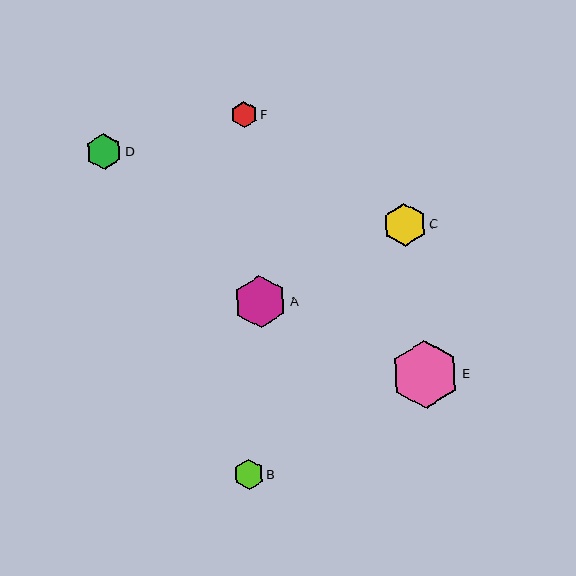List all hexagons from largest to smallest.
From largest to smallest: E, A, C, D, B, F.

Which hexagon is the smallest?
Hexagon F is the smallest with a size of approximately 26 pixels.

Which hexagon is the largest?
Hexagon E is the largest with a size of approximately 68 pixels.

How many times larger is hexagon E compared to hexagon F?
Hexagon E is approximately 2.6 times the size of hexagon F.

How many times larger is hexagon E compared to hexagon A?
Hexagon E is approximately 1.3 times the size of hexagon A.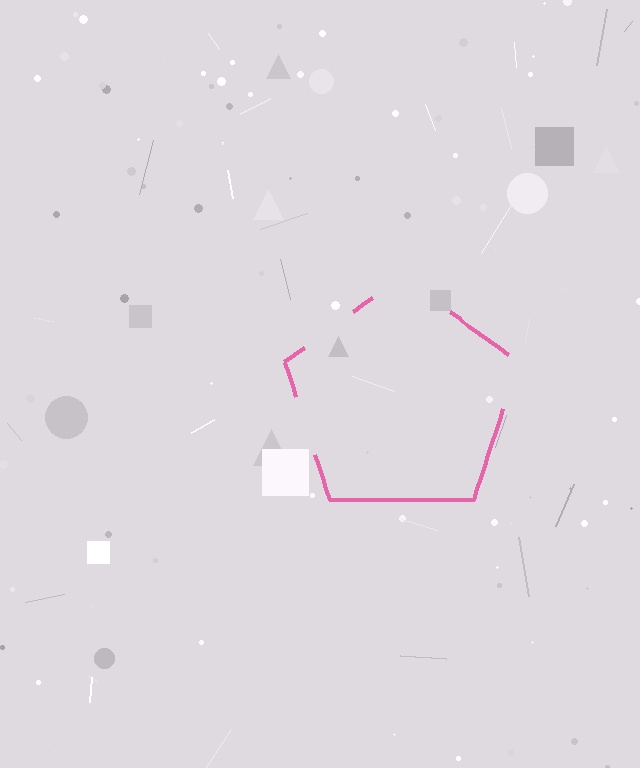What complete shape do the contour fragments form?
The contour fragments form a pentagon.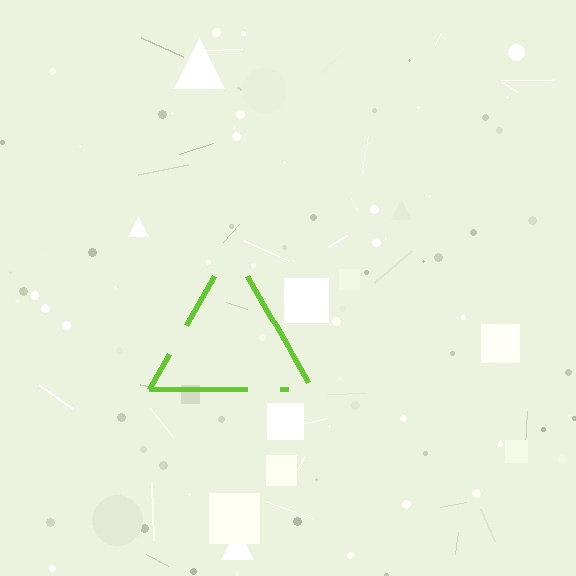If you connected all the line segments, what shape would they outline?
They would outline a triangle.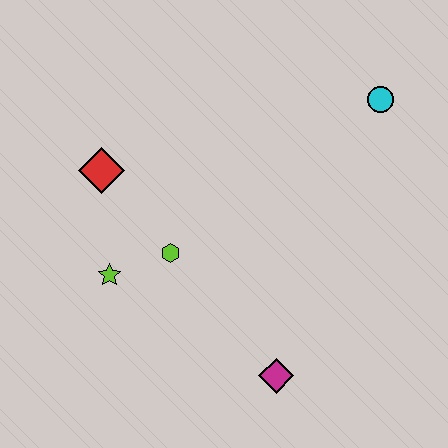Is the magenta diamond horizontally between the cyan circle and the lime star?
Yes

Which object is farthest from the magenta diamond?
The cyan circle is farthest from the magenta diamond.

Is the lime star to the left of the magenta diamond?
Yes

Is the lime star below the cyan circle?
Yes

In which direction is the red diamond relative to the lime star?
The red diamond is above the lime star.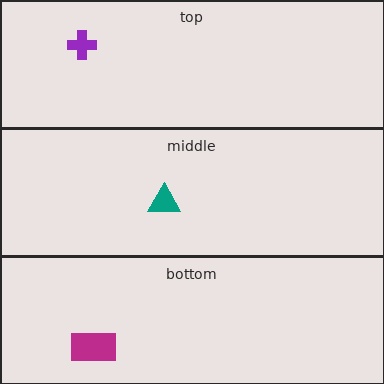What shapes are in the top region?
The purple cross.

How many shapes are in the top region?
1.